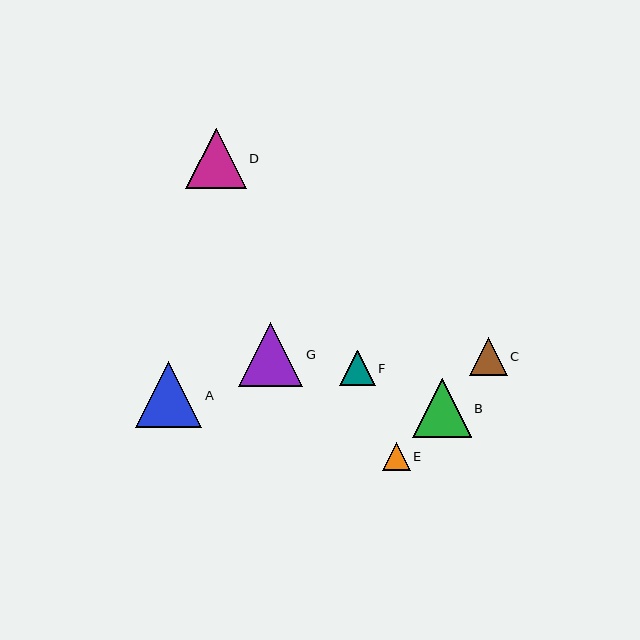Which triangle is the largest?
Triangle A is the largest with a size of approximately 66 pixels.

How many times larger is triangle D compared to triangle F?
Triangle D is approximately 1.7 times the size of triangle F.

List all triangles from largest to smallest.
From largest to smallest: A, G, D, B, C, F, E.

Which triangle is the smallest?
Triangle E is the smallest with a size of approximately 28 pixels.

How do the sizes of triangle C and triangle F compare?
Triangle C and triangle F are approximately the same size.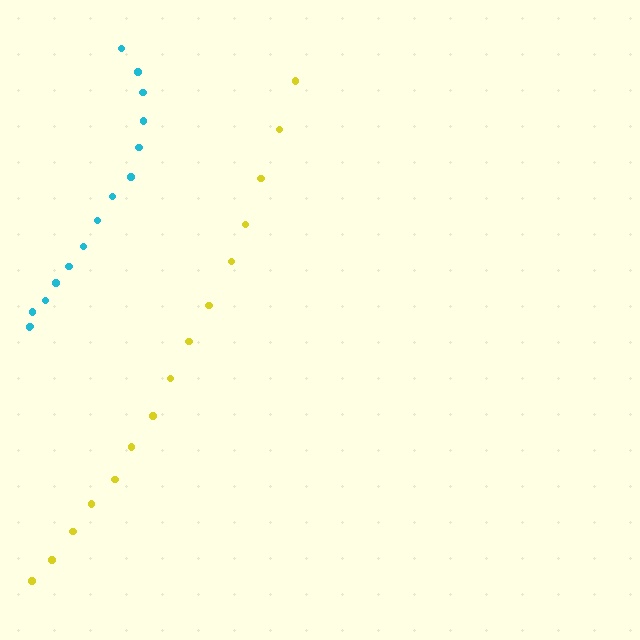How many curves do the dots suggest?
There are 2 distinct paths.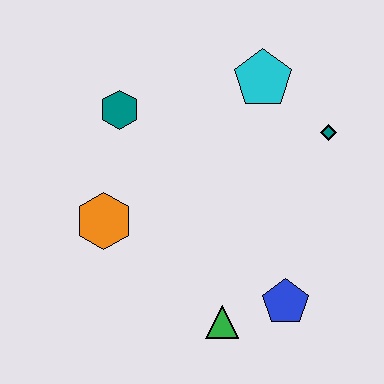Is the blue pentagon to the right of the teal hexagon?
Yes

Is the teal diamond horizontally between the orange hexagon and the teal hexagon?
No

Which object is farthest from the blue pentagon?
The teal hexagon is farthest from the blue pentagon.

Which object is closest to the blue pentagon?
The green triangle is closest to the blue pentagon.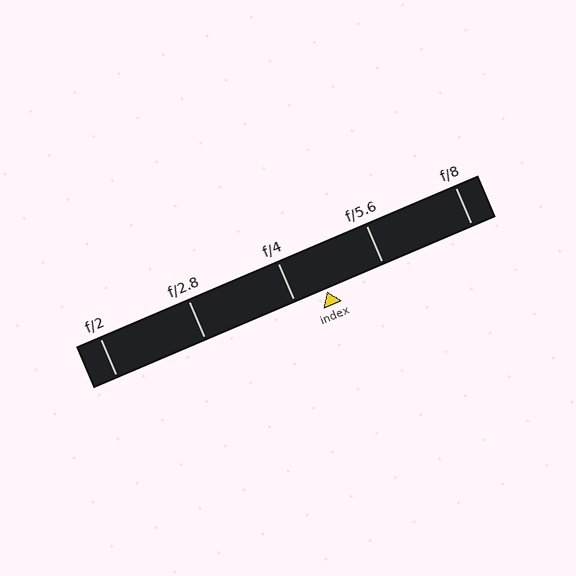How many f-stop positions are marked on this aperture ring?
There are 5 f-stop positions marked.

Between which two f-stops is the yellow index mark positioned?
The index mark is between f/4 and f/5.6.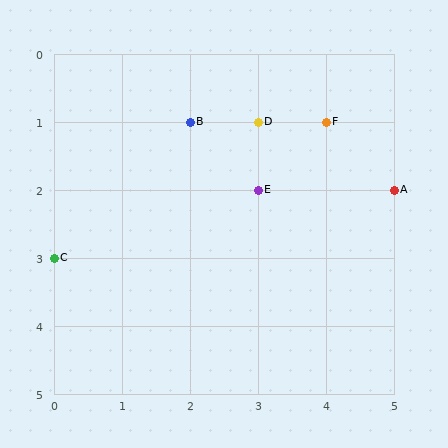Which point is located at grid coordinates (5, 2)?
Point A is at (5, 2).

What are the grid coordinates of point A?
Point A is at grid coordinates (5, 2).